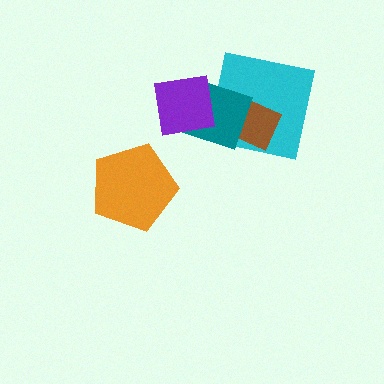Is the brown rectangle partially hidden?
Yes, it is partially covered by another shape.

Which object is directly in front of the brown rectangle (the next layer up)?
The teal diamond is directly in front of the brown rectangle.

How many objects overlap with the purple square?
2 objects overlap with the purple square.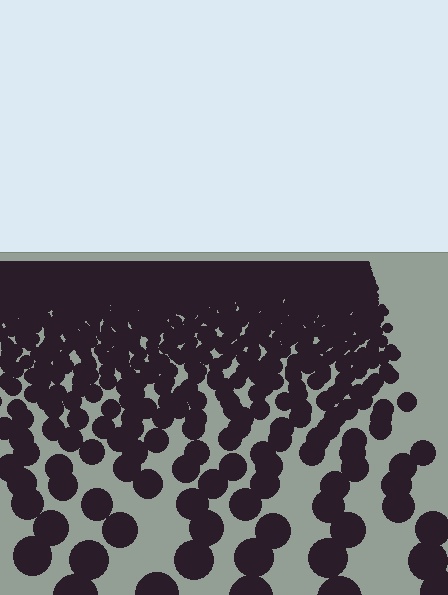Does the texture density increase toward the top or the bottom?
Density increases toward the top.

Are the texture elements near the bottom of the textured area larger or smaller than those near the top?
Larger. Near the bottom, elements are closer to the viewer and appear at a bigger on-screen size.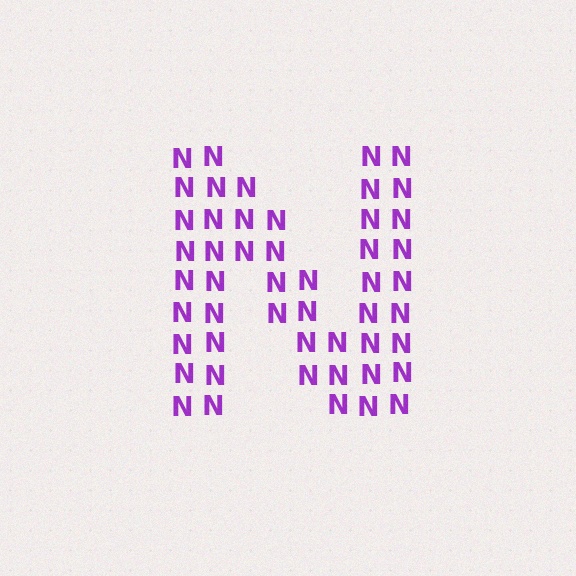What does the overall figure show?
The overall figure shows the letter N.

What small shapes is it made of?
It is made of small letter N's.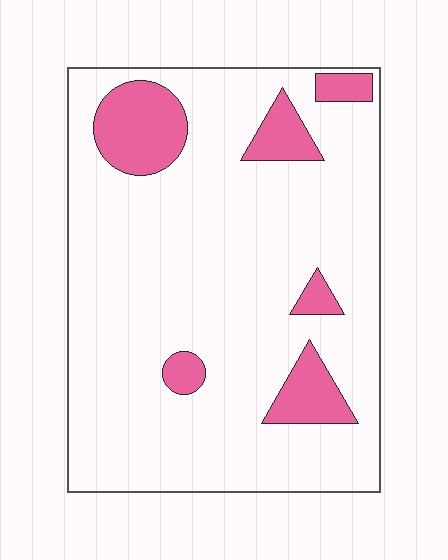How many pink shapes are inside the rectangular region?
6.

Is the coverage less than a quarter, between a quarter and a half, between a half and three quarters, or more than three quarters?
Less than a quarter.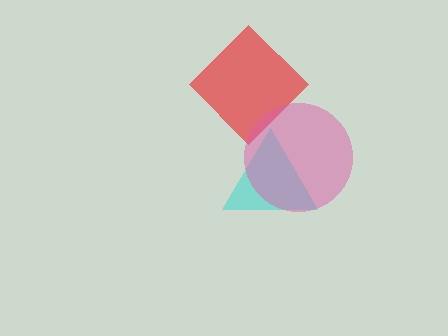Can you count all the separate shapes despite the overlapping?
Yes, there are 3 separate shapes.